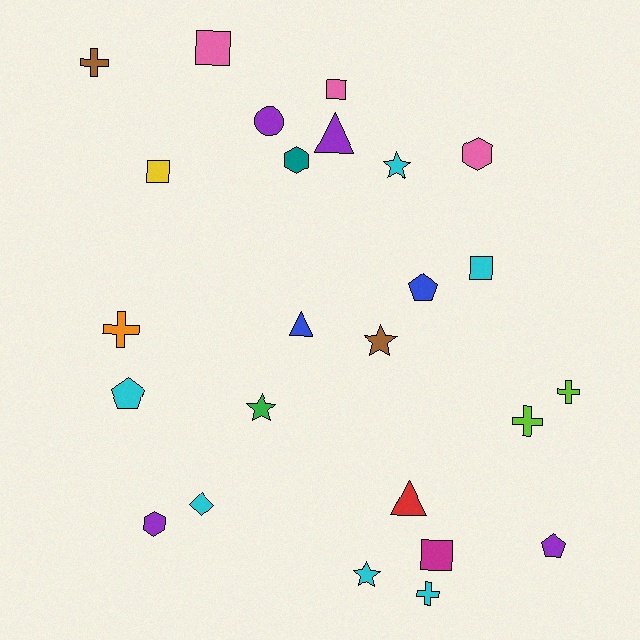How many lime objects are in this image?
There are 2 lime objects.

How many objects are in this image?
There are 25 objects.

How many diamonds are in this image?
There is 1 diamond.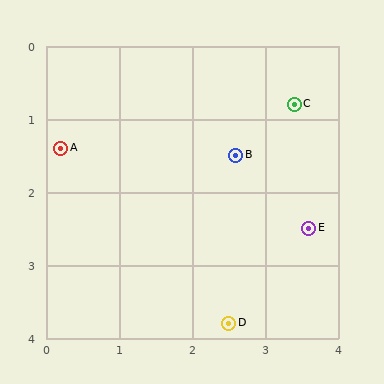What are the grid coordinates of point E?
Point E is at approximately (3.6, 2.5).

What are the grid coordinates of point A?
Point A is at approximately (0.2, 1.4).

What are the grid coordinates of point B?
Point B is at approximately (2.6, 1.5).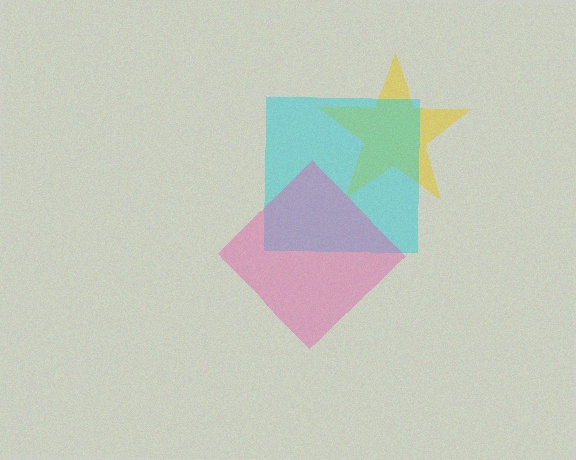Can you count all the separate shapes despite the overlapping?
Yes, there are 3 separate shapes.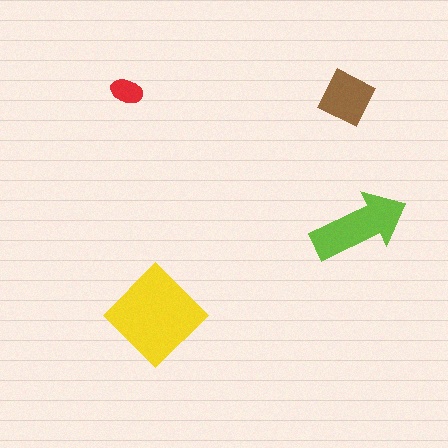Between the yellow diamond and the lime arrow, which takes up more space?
The yellow diamond.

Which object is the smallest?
The red ellipse.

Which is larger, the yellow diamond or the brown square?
The yellow diamond.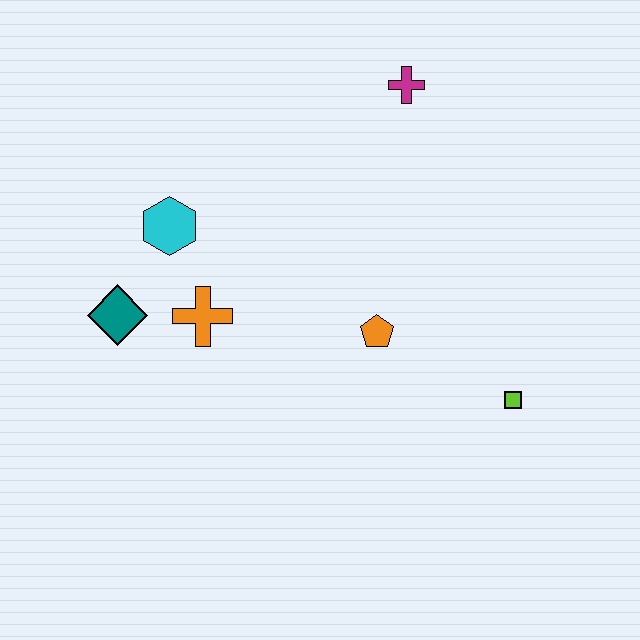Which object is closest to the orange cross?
The teal diamond is closest to the orange cross.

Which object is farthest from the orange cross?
The lime square is farthest from the orange cross.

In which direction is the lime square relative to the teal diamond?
The lime square is to the right of the teal diamond.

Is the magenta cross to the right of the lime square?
No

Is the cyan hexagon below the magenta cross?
Yes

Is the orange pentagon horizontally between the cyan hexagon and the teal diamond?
No